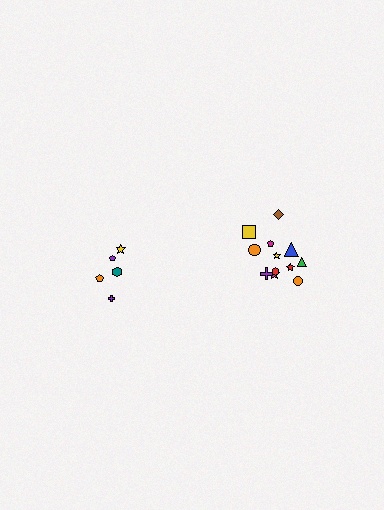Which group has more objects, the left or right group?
The right group.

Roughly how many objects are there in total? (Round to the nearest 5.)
Roughly 15 objects in total.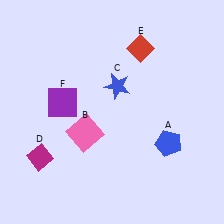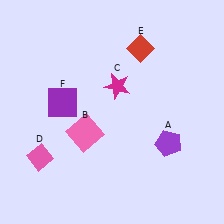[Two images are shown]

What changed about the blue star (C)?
In Image 1, C is blue. In Image 2, it changed to magenta.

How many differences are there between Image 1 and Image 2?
There are 3 differences between the two images.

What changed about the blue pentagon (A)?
In Image 1, A is blue. In Image 2, it changed to purple.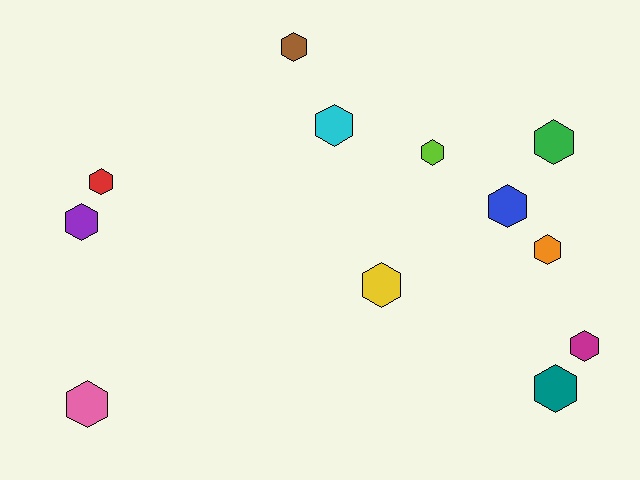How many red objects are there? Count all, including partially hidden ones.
There is 1 red object.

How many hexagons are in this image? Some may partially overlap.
There are 12 hexagons.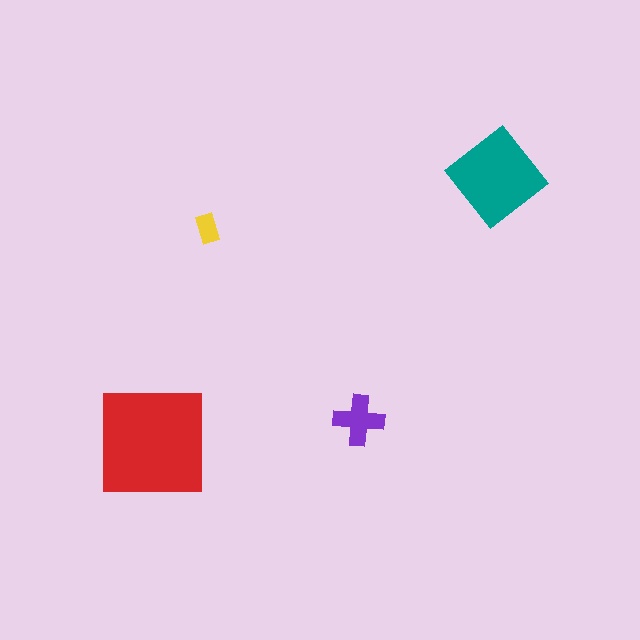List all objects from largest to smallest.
The red square, the teal diamond, the purple cross, the yellow rectangle.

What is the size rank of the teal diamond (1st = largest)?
2nd.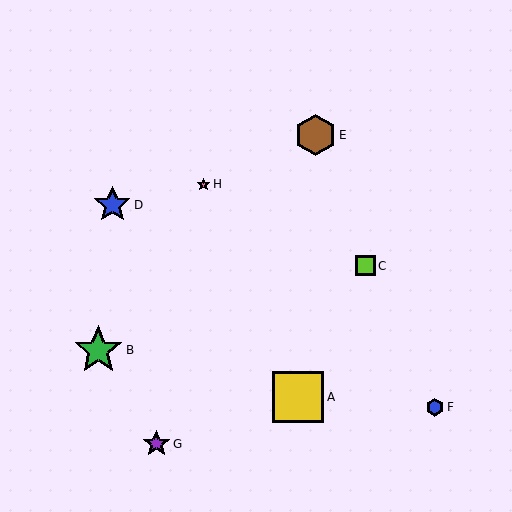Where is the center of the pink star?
The center of the pink star is at (204, 184).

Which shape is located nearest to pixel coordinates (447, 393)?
The blue hexagon (labeled F) at (435, 407) is nearest to that location.